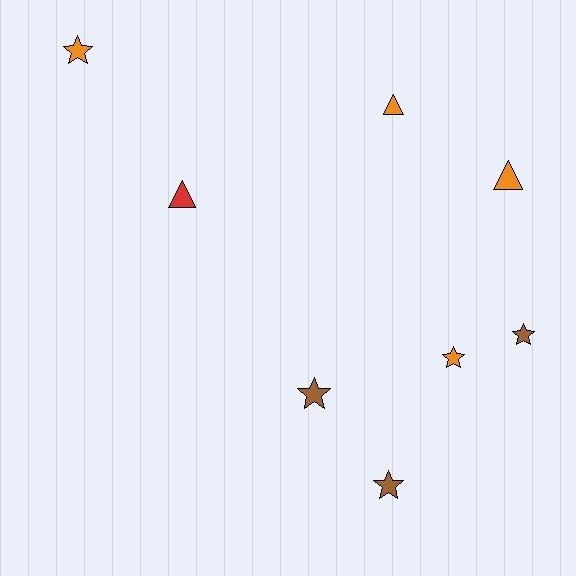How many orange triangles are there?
There are 2 orange triangles.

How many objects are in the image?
There are 8 objects.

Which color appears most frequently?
Orange, with 4 objects.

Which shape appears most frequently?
Star, with 5 objects.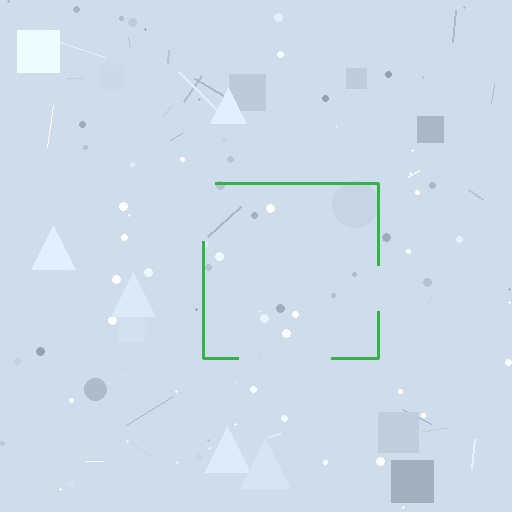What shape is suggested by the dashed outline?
The dashed outline suggests a square.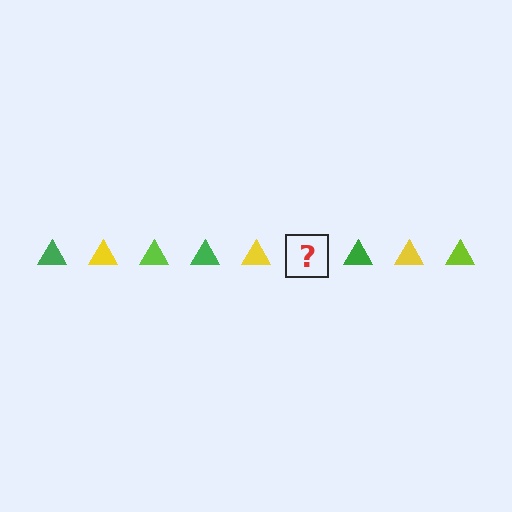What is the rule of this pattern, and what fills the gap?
The rule is that the pattern cycles through green, yellow, lime triangles. The gap should be filled with a lime triangle.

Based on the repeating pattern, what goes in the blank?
The blank should be a lime triangle.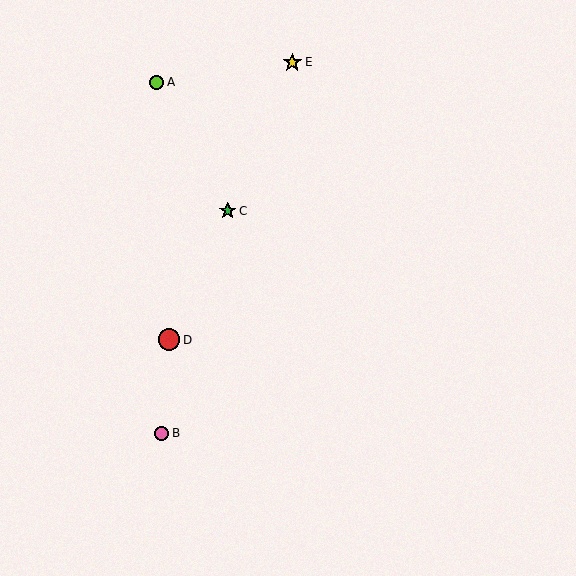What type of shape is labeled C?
Shape C is a green star.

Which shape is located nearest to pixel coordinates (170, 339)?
The red circle (labeled D) at (169, 340) is nearest to that location.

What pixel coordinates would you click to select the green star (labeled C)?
Click at (228, 210) to select the green star C.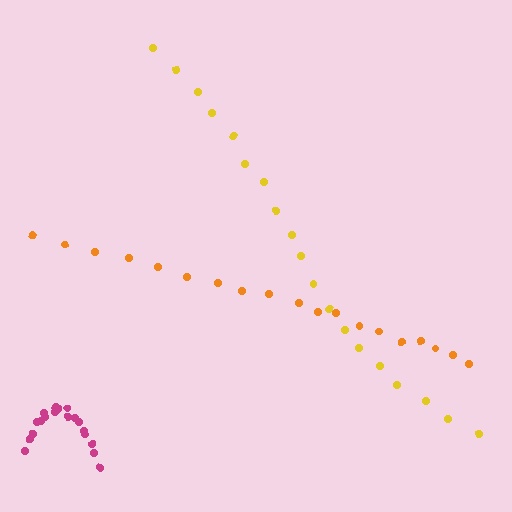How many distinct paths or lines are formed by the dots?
There are 3 distinct paths.